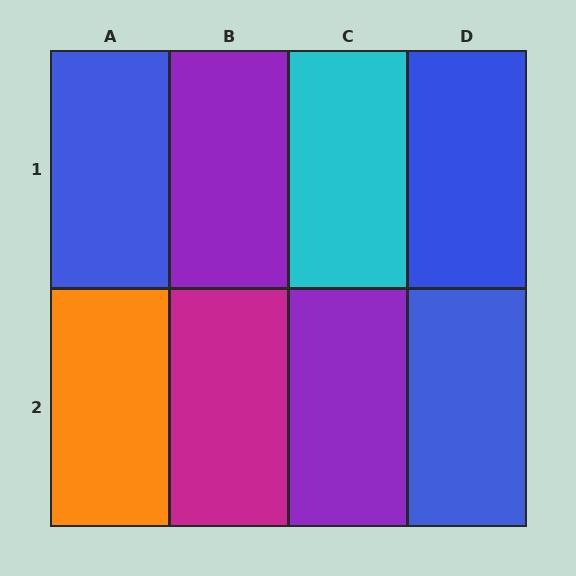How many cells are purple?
2 cells are purple.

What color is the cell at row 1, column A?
Blue.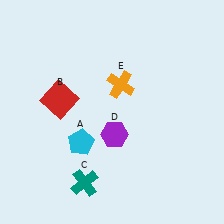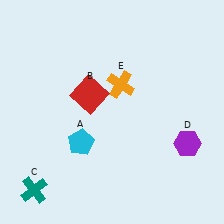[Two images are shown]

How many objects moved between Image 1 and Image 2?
3 objects moved between the two images.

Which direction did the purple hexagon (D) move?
The purple hexagon (D) moved right.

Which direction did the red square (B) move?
The red square (B) moved right.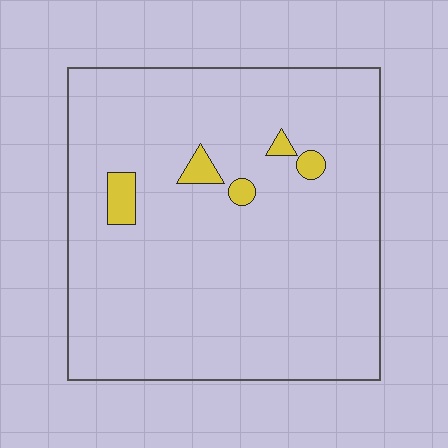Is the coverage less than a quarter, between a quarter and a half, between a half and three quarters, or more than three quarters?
Less than a quarter.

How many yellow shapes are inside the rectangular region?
5.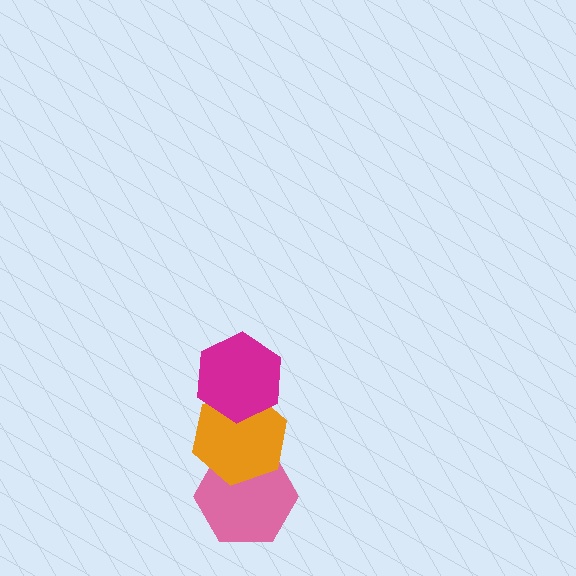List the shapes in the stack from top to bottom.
From top to bottom: the magenta hexagon, the orange hexagon, the pink hexagon.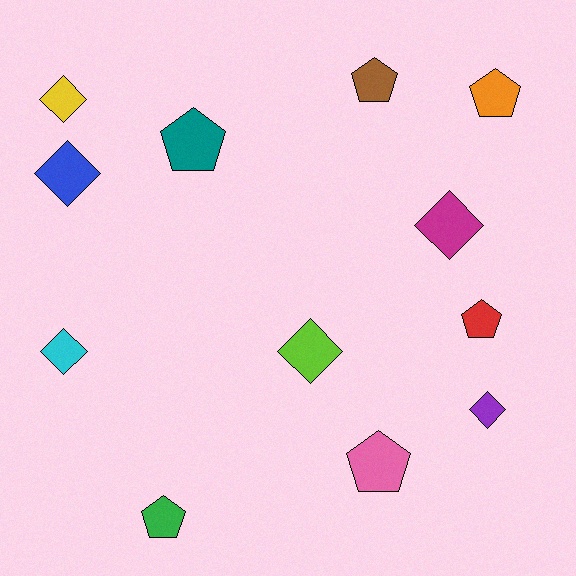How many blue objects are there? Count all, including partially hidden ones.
There is 1 blue object.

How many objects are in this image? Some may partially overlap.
There are 12 objects.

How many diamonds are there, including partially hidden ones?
There are 6 diamonds.